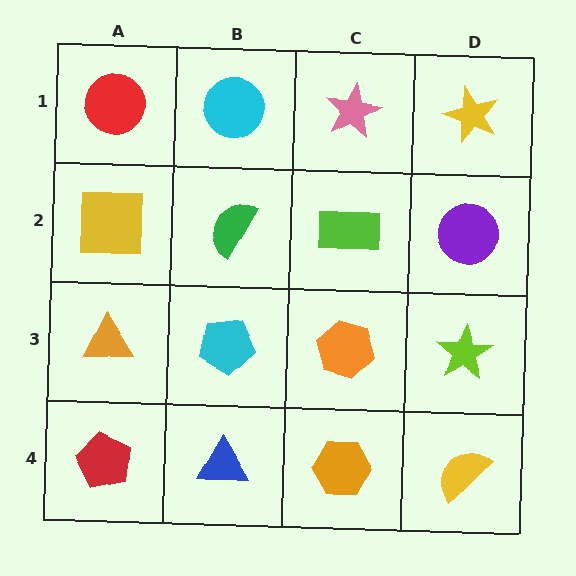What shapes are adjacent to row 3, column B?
A green semicircle (row 2, column B), a blue triangle (row 4, column B), an orange triangle (row 3, column A), an orange hexagon (row 3, column C).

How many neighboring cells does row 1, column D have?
2.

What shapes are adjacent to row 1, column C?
A lime rectangle (row 2, column C), a cyan circle (row 1, column B), a yellow star (row 1, column D).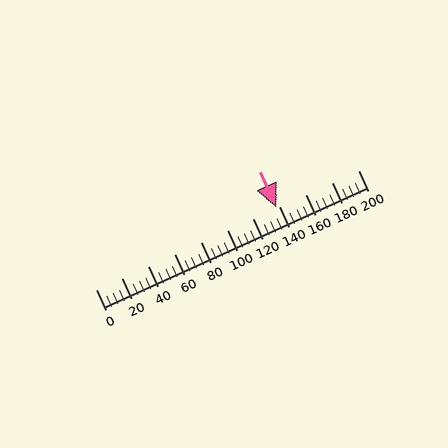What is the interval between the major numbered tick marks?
The major tick marks are spaced 20 units apart.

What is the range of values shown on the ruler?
The ruler shows values from 0 to 200.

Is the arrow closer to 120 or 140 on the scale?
The arrow is closer to 140.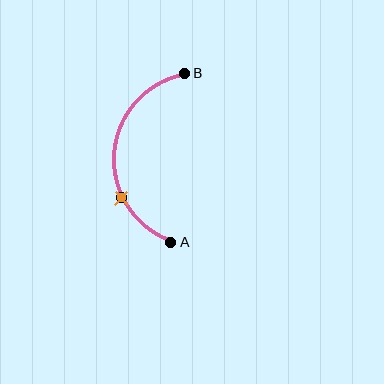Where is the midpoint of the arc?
The arc midpoint is the point on the curve farthest from the straight line joining A and B. It sits to the left of that line.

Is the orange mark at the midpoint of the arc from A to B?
No. The orange mark lies on the arc but is closer to endpoint A. The arc midpoint would be at the point on the curve equidistant along the arc from both A and B.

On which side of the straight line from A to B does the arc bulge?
The arc bulges to the left of the straight line connecting A and B.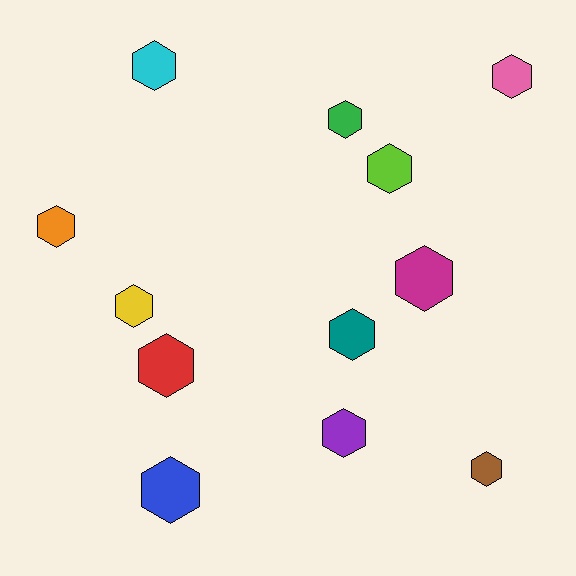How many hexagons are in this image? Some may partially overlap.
There are 12 hexagons.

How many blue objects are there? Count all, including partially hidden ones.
There is 1 blue object.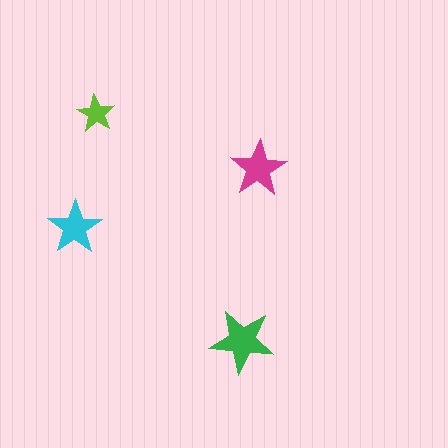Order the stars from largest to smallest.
the green one, the magenta one, the cyan one, the lime one.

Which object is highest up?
The lime star is topmost.